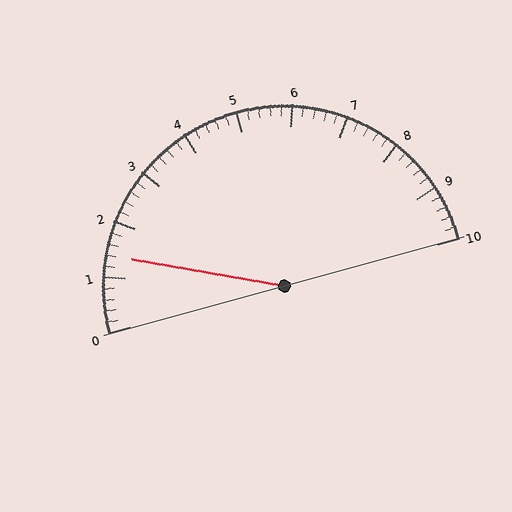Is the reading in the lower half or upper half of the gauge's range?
The reading is in the lower half of the range (0 to 10).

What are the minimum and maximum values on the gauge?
The gauge ranges from 0 to 10.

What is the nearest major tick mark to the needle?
The nearest major tick mark is 1.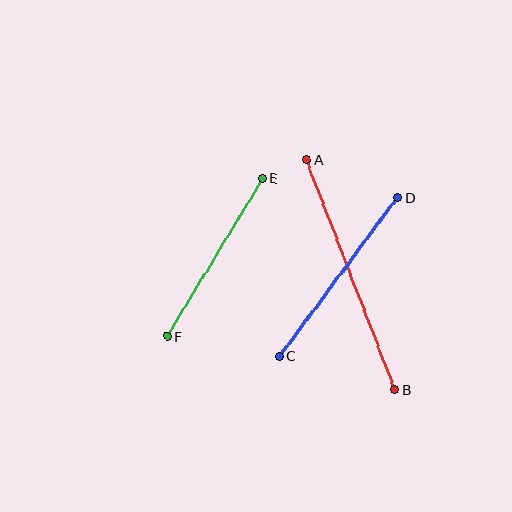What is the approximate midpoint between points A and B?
The midpoint is at approximately (351, 275) pixels.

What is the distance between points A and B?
The distance is approximately 247 pixels.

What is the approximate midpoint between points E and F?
The midpoint is at approximately (215, 257) pixels.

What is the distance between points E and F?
The distance is approximately 184 pixels.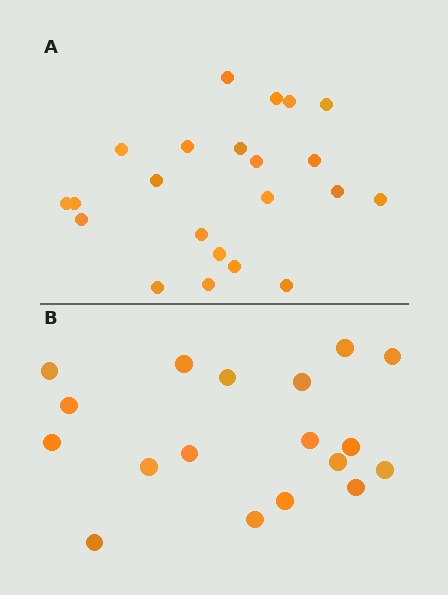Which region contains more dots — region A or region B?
Region A (the top region) has more dots.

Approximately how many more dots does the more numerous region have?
Region A has about 4 more dots than region B.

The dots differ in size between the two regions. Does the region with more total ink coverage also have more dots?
No. Region B has more total ink coverage because its dots are larger, but region A actually contains more individual dots. Total area can be misleading — the number of items is what matters here.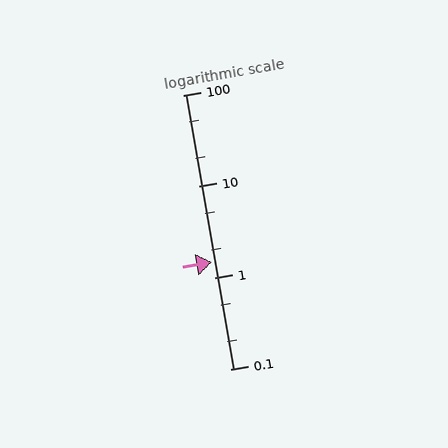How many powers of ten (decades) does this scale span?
The scale spans 3 decades, from 0.1 to 100.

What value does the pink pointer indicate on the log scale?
The pointer indicates approximately 1.5.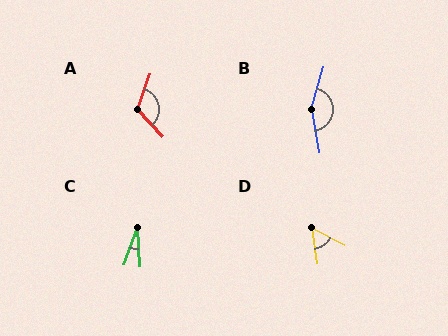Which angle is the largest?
B, at approximately 155 degrees.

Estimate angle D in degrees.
Approximately 53 degrees.